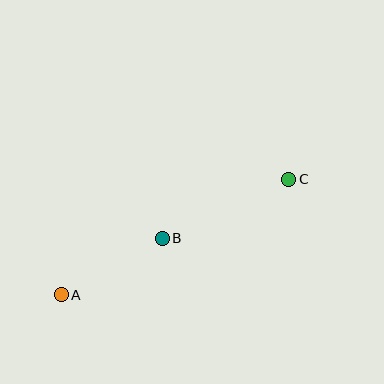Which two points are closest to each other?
Points A and B are closest to each other.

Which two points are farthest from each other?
Points A and C are farthest from each other.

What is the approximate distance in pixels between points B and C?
The distance between B and C is approximately 140 pixels.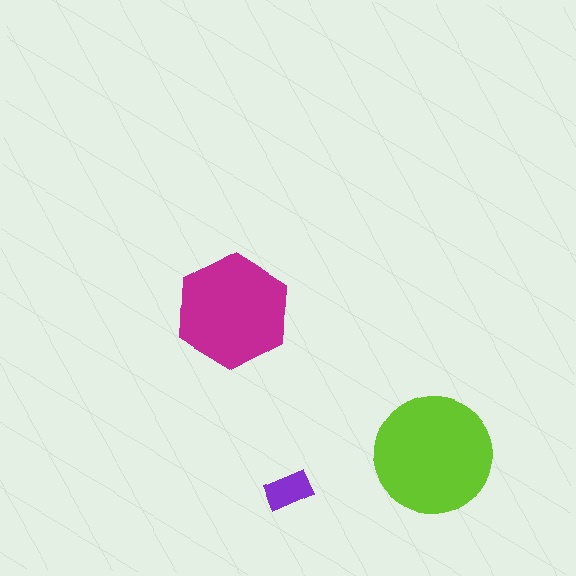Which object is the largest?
The lime circle.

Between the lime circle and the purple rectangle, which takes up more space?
The lime circle.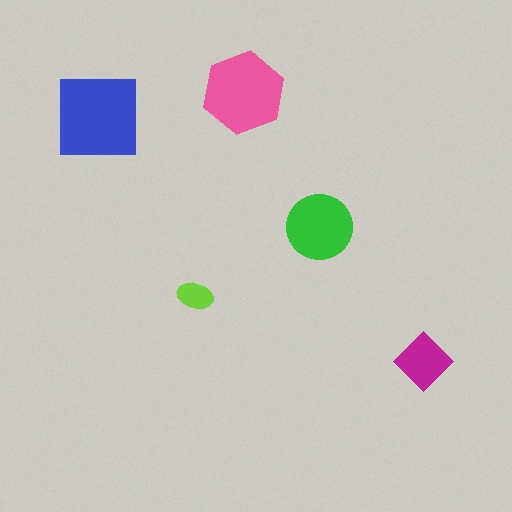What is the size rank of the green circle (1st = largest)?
3rd.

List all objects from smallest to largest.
The lime ellipse, the magenta diamond, the green circle, the pink hexagon, the blue square.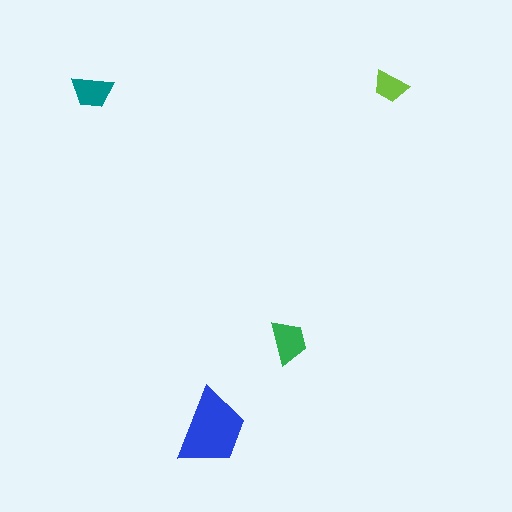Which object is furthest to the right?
The lime trapezoid is rightmost.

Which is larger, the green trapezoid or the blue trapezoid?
The blue one.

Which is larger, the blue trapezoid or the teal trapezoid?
The blue one.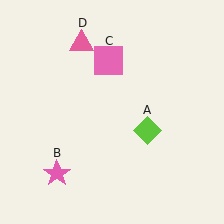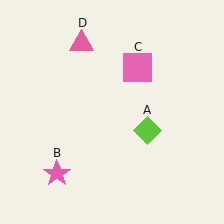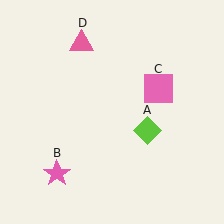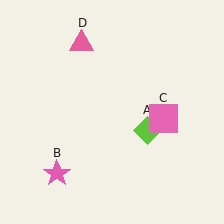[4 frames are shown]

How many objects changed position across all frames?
1 object changed position: pink square (object C).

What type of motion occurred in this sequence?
The pink square (object C) rotated clockwise around the center of the scene.